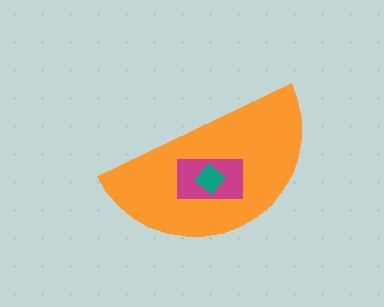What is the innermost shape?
The teal diamond.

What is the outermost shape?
The orange semicircle.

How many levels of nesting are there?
3.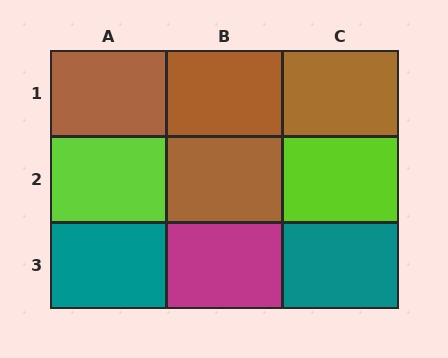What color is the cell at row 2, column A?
Lime.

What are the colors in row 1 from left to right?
Brown, brown, brown.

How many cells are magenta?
1 cell is magenta.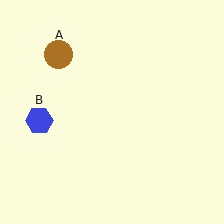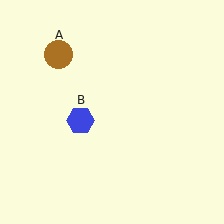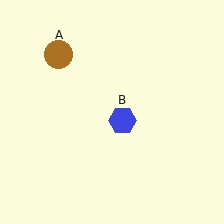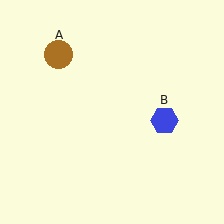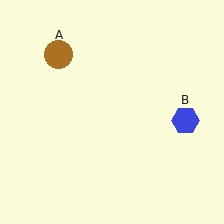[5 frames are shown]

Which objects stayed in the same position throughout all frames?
Brown circle (object A) remained stationary.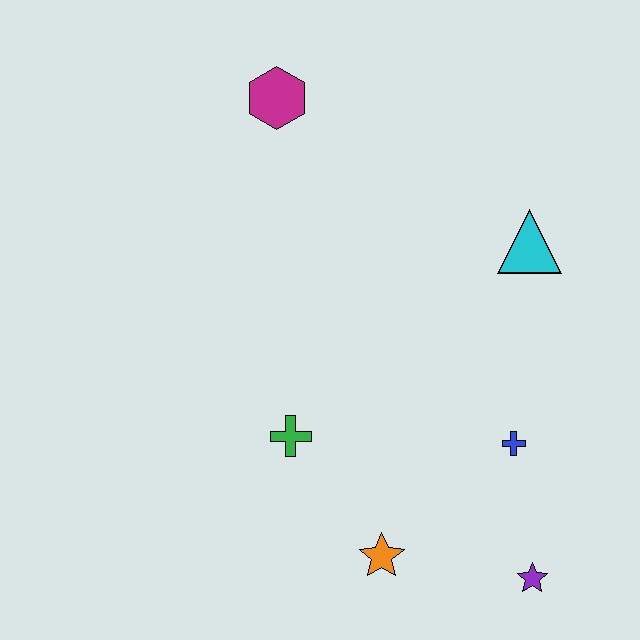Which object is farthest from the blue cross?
The magenta hexagon is farthest from the blue cross.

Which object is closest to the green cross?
The orange star is closest to the green cross.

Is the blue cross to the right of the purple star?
No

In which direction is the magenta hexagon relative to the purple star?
The magenta hexagon is above the purple star.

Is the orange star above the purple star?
Yes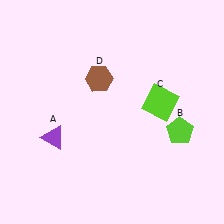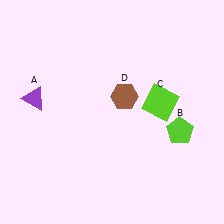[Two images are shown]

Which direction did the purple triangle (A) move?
The purple triangle (A) moved up.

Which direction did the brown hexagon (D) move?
The brown hexagon (D) moved right.